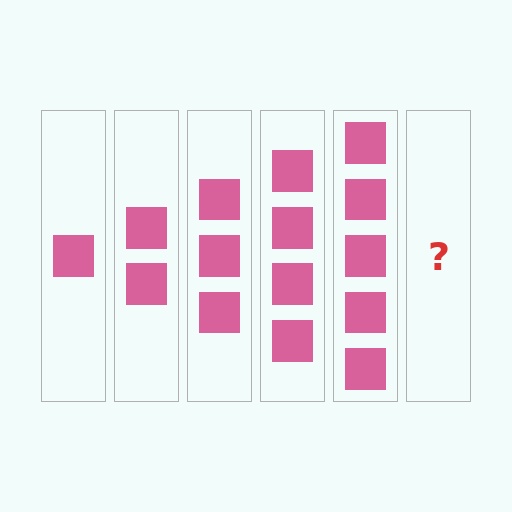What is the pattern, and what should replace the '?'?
The pattern is that each step adds one more square. The '?' should be 6 squares.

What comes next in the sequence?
The next element should be 6 squares.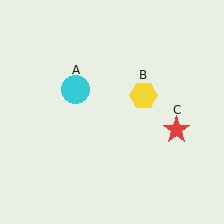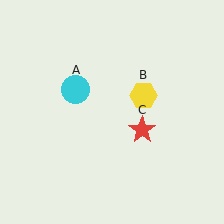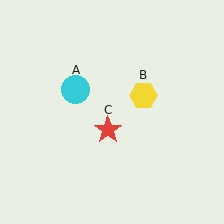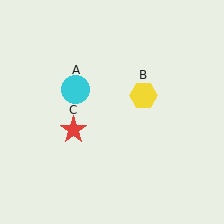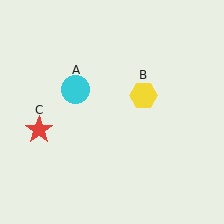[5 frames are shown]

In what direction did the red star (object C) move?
The red star (object C) moved left.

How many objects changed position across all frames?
1 object changed position: red star (object C).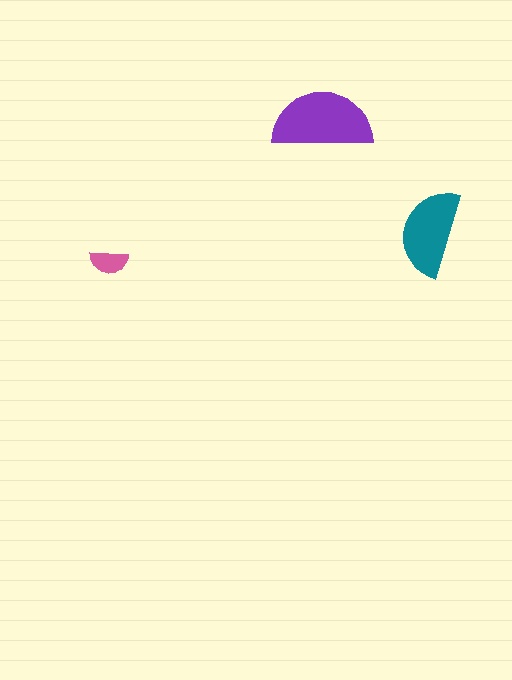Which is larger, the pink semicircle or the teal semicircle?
The teal one.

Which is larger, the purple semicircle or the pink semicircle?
The purple one.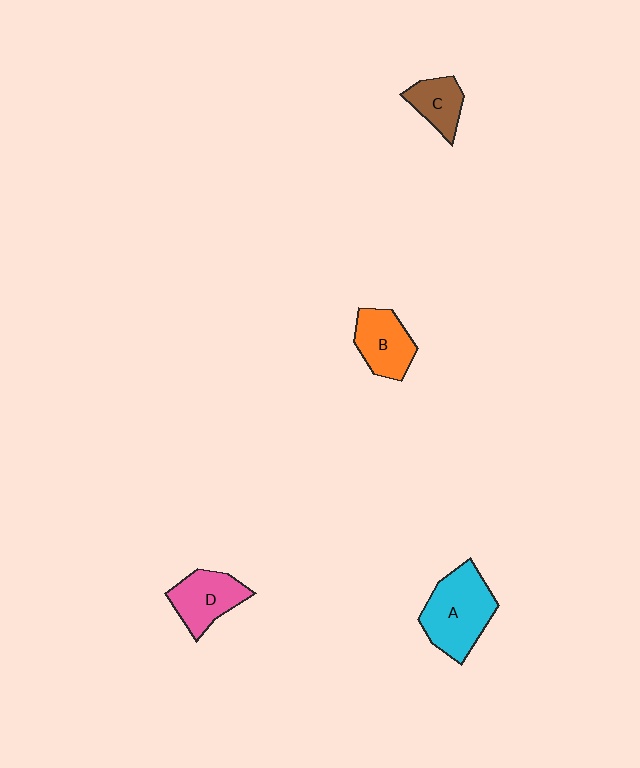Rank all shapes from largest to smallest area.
From largest to smallest: A (cyan), D (pink), B (orange), C (brown).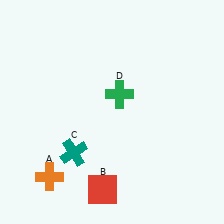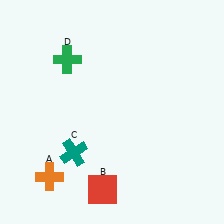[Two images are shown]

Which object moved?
The green cross (D) moved left.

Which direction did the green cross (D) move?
The green cross (D) moved left.